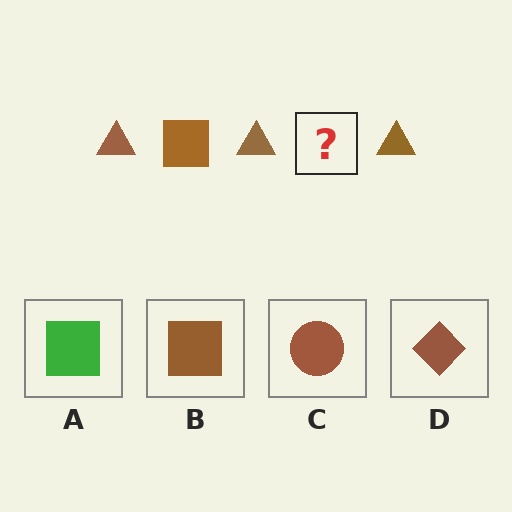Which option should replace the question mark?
Option B.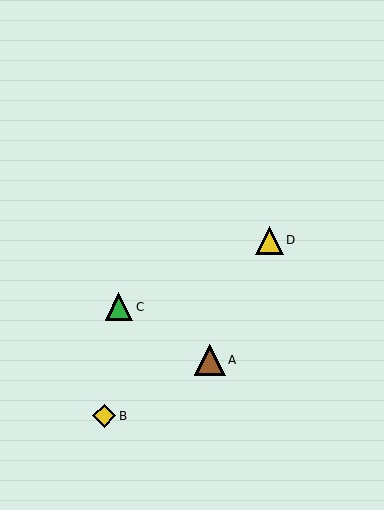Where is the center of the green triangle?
The center of the green triangle is at (119, 307).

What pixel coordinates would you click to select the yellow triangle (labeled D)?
Click at (269, 241) to select the yellow triangle D.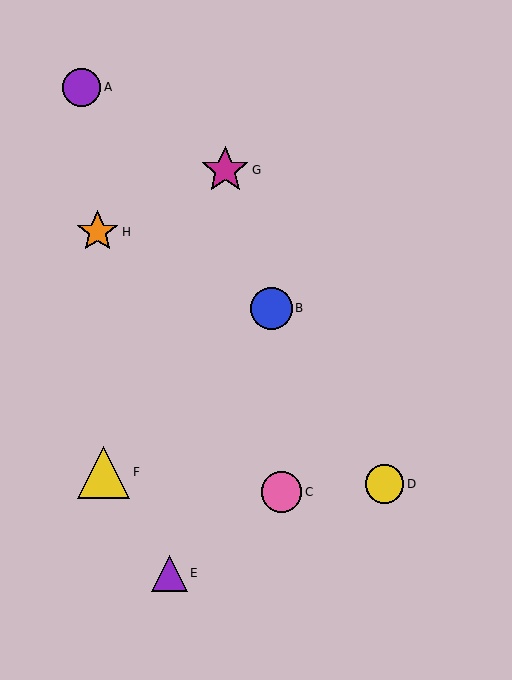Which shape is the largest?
The yellow triangle (labeled F) is the largest.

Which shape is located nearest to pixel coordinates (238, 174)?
The magenta star (labeled G) at (225, 170) is nearest to that location.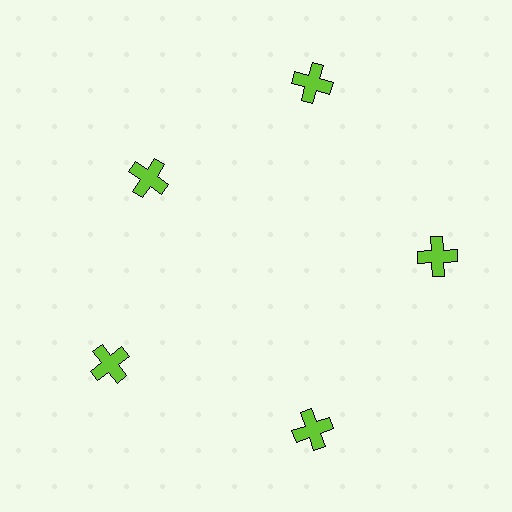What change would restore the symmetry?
The symmetry would be restored by moving it outward, back onto the ring so that all 5 crosses sit at equal angles and equal distance from the center.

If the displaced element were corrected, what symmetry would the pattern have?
It would have 5-fold rotational symmetry — the pattern would map onto itself every 72 degrees.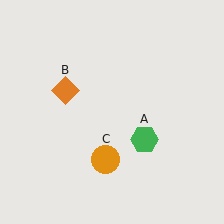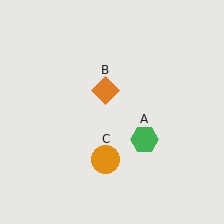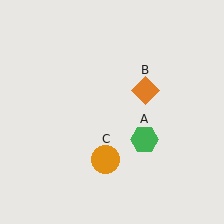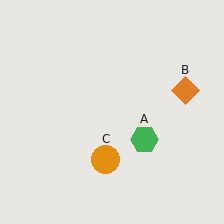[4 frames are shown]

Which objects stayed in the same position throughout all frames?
Green hexagon (object A) and orange circle (object C) remained stationary.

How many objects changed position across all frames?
1 object changed position: orange diamond (object B).